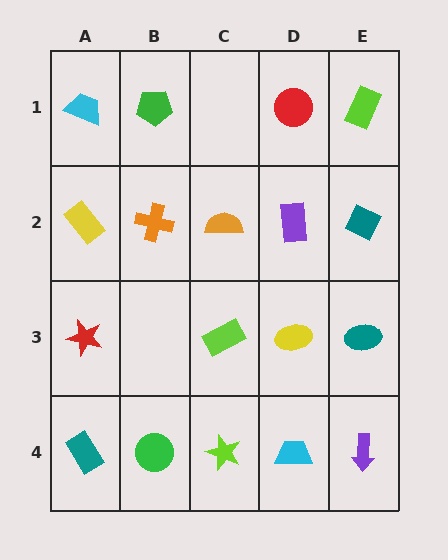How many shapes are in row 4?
5 shapes.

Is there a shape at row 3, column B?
No, that cell is empty.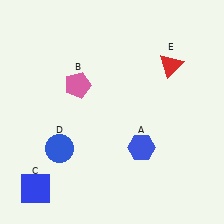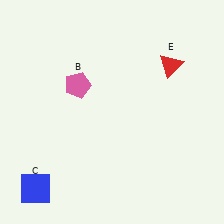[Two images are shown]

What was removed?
The blue hexagon (A), the blue circle (D) were removed in Image 2.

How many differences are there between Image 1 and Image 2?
There are 2 differences between the two images.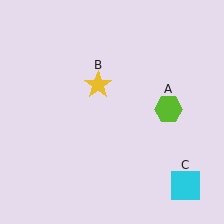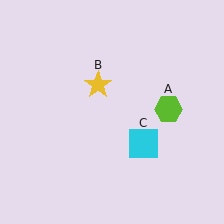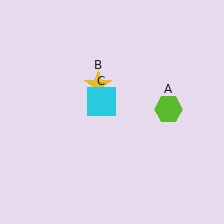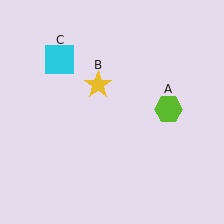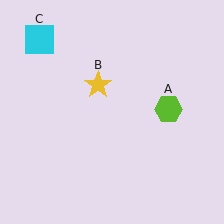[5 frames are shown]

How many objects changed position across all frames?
1 object changed position: cyan square (object C).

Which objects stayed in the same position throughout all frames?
Lime hexagon (object A) and yellow star (object B) remained stationary.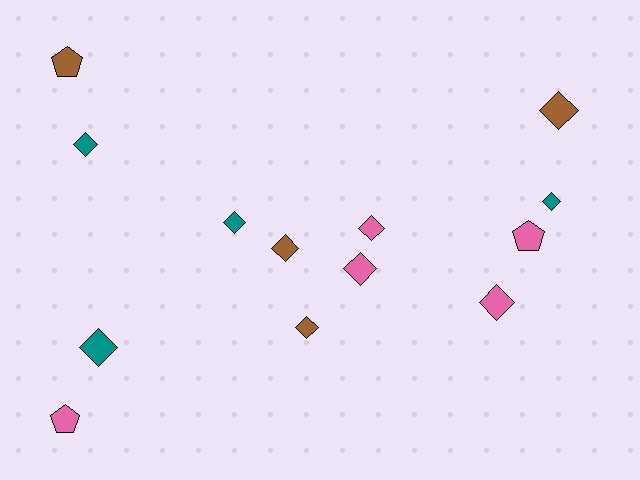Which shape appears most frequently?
Diamond, with 10 objects.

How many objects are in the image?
There are 13 objects.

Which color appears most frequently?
Pink, with 5 objects.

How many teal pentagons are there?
There are no teal pentagons.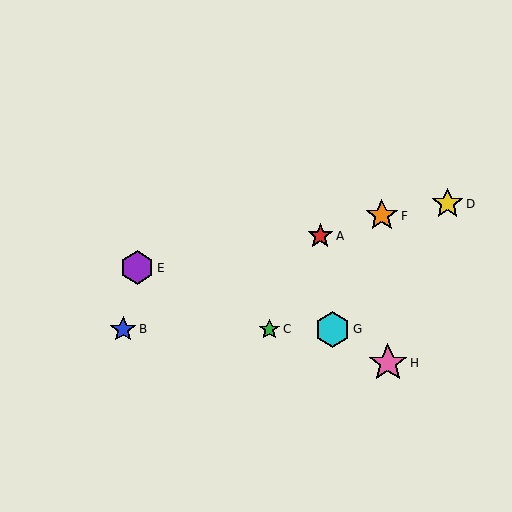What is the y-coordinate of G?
Object G is at y≈329.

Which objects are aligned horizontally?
Objects B, C, G are aligned horizontally.